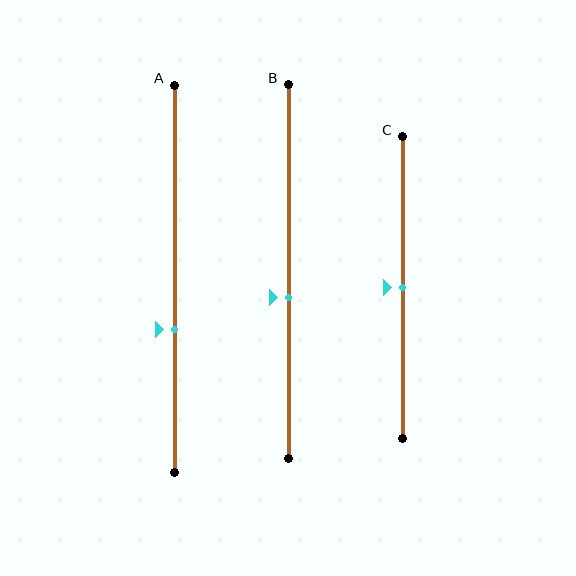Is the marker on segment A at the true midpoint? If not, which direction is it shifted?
No, the marker on segment A is shifted downward by about 13% of the segment length.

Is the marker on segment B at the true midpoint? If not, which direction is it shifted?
No, the marker on segment B is shifted downward by about 7% of the segment length.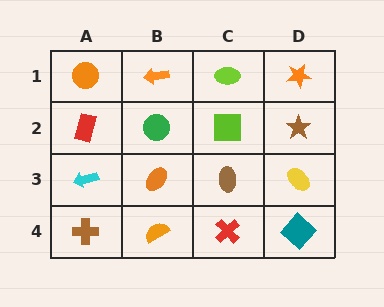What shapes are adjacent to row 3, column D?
A brown star (row 2, column D), a teal diamond (row 4, column D), a brown ellipse (row 3, column C).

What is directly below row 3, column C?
A red cross.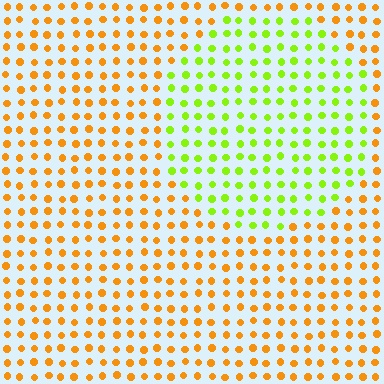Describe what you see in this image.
The image is filled with small orange elements in a uniform arrangement. A circle-shaped region is visible where the elements are tinted to a slightly different hue, forming a subtle color boundary.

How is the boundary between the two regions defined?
The boundary is defined purely by a slight shift in hue (about 54 degrees). Spacing, size, and orientation are identical on both sides.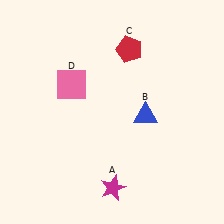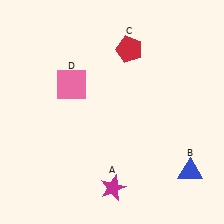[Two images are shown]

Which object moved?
The blue triangle (B) moved down.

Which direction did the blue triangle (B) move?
The blue triangle (B) moved down.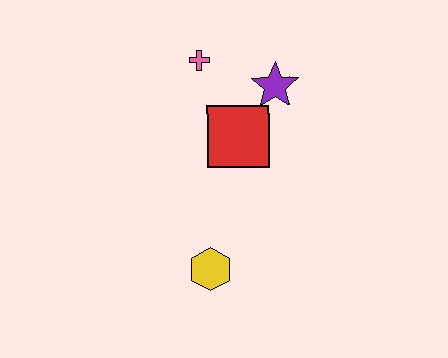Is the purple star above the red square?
Yes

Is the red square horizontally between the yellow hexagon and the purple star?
Yes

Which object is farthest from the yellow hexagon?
The pink cross is farthest from the yellow hexagon.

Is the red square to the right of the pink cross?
Yes